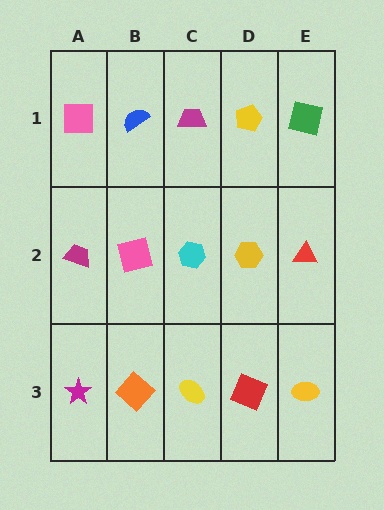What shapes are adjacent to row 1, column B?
A pink square (row 2, column B), a pink square (row 1, column A), a magenta trapezoid (row 1, column C).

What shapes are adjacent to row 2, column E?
A green square (row 1, column E), a yellow ellipse (row 3, column E), a yellow hexagon (row 2, column D).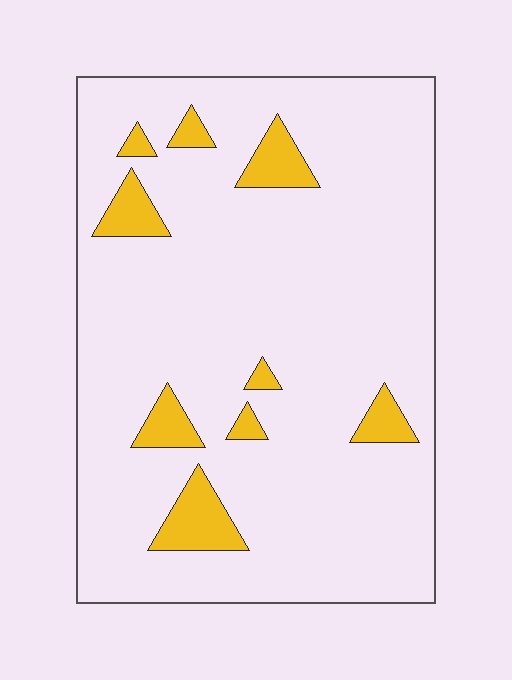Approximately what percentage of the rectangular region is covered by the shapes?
Approximately 10%.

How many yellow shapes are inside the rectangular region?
9.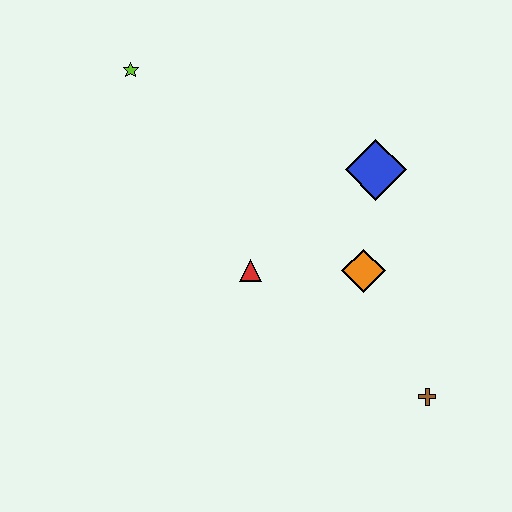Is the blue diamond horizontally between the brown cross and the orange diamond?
Yes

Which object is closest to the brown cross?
The orange diamond is closest to the brown cross.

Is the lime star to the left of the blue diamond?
Yes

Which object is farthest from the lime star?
The brown cross is farthest from the lime star.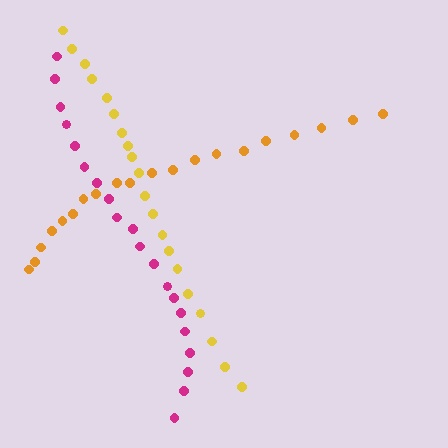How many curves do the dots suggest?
There are 3 distinct paths.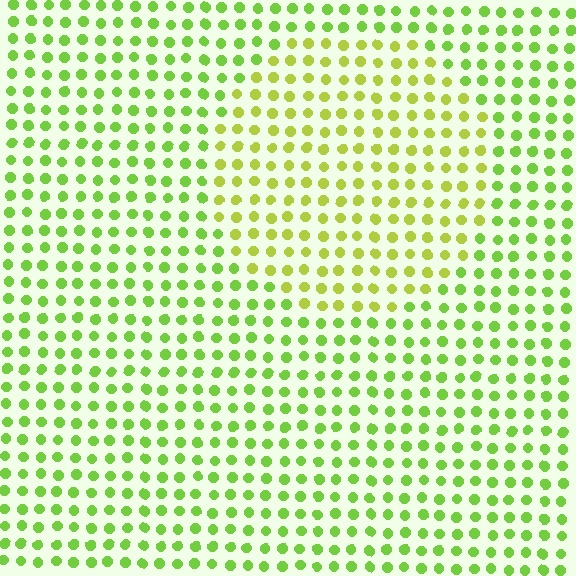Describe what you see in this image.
The image is filled with small lime elements in a uniform arrangement. A circle-shaped region is visible where the elements are tinted to a slightly different hue, forming a subtle color boundary.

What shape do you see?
I see a circle.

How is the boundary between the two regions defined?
The boundary is defined purely by a slight shift in hue (about 27 degrees). Spacing, size, and orientation are identical on both sides.